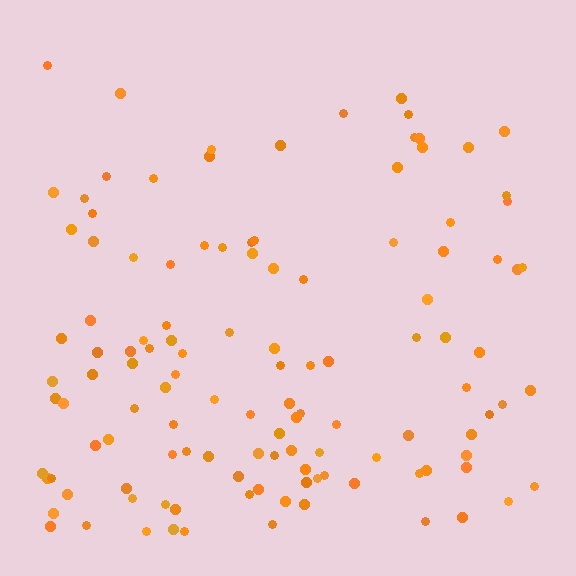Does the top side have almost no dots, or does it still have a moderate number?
Still a moderate number, just noticeably fewer than the bottom.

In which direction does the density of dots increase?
From top to bottom, with the bottom side densest.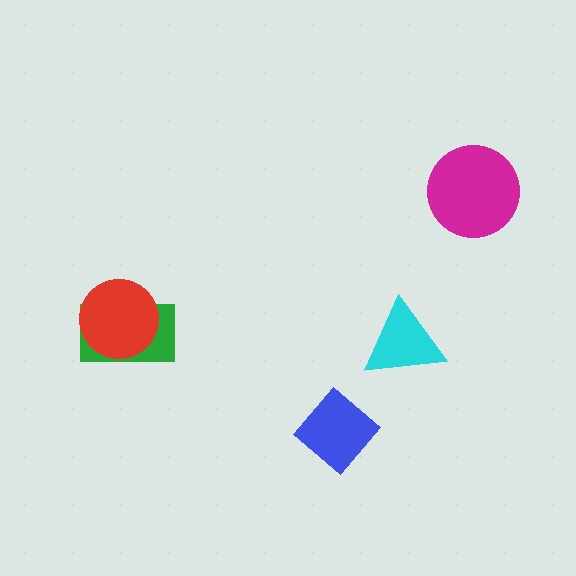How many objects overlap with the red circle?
1 object overlaps with the red circle.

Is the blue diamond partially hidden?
No, no other shape covers it.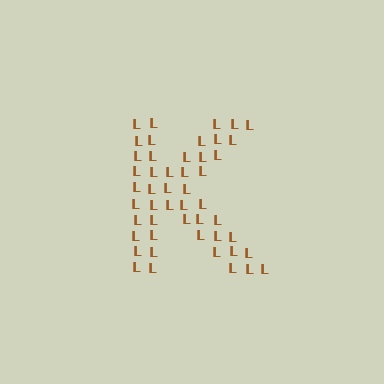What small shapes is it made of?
It is made of small letter L's.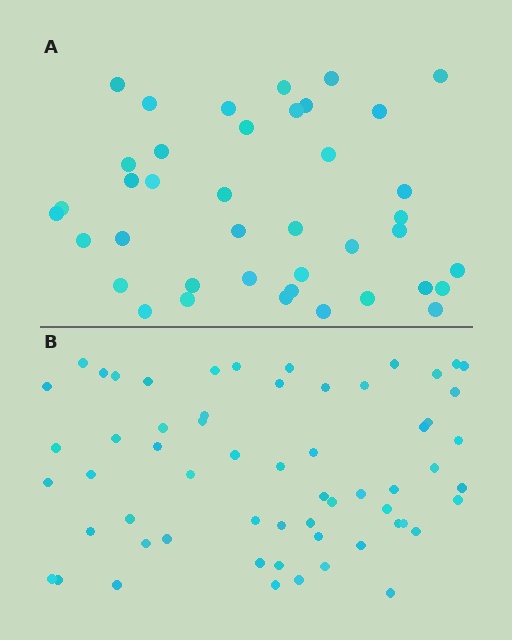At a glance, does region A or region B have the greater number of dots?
Region B (the bottom region) has more dots.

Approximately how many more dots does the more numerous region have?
Region B has approximately 20 more dots than region A.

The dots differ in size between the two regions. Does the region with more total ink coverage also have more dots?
No. Region A has more total ink coverage because its dots are larger, but region B actually contains more individual dots. Total area can be misleading — the number of items is what matters here.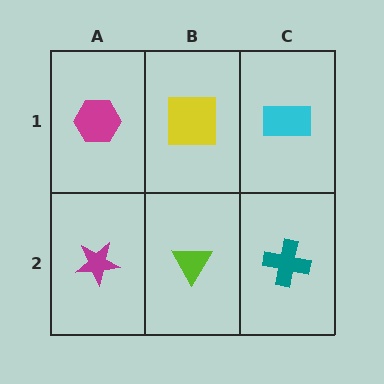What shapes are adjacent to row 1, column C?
A teal cross (row 2, column C), a yellow square (row 1, column B).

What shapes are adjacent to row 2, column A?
A magenta hexagon (row 1, column A), a lime triangle (row 2, column B).